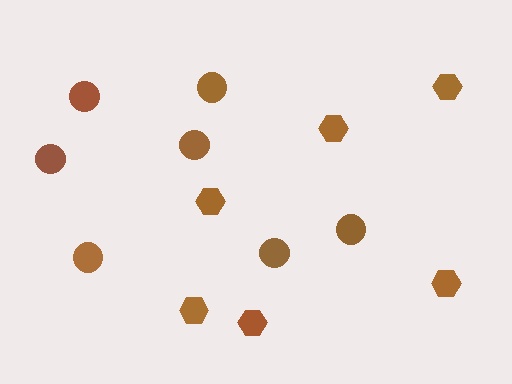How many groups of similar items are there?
There are 2 groups: one group of circles (7) and one group of hexagons (6).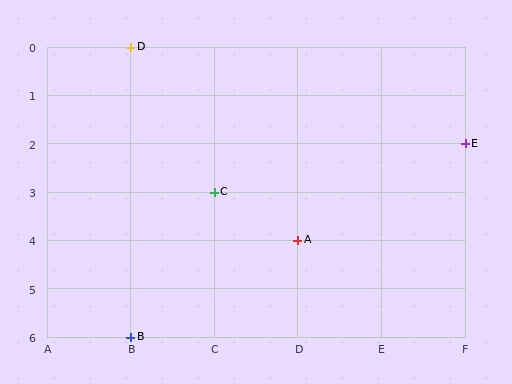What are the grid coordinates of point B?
Point B is at grid coordinates (B, 6).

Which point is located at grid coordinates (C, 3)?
Point C is at (C, 3).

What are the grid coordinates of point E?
Point E is at grid coordinates (F, 2).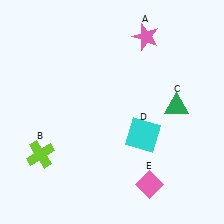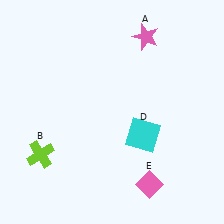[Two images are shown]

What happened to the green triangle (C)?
The green triangle (C) was removed in Image 2. It was in the top-right area of Image 1.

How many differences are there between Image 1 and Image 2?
There is 1 difference between the two images.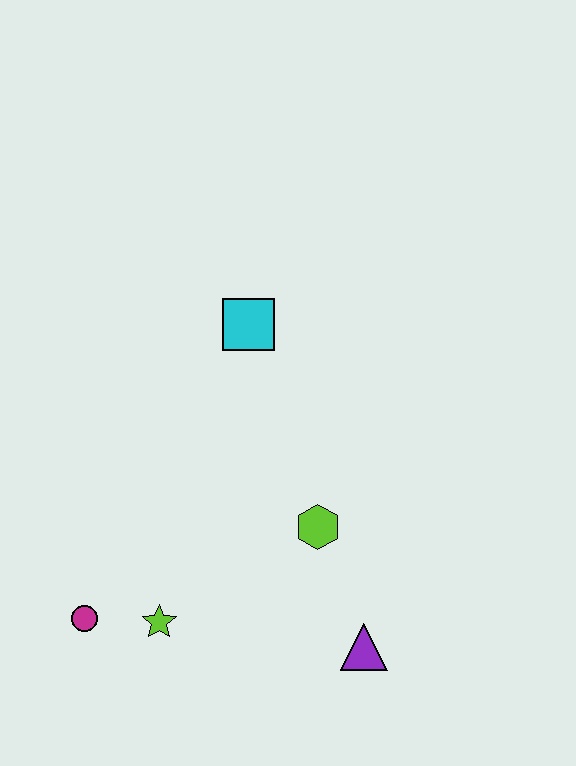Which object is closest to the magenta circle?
The lime star is closest to the magenta circle.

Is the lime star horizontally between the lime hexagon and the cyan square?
No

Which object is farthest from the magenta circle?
The cyan square is farthest from the magenta circle.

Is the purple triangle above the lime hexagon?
No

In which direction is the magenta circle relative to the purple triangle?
The magenta circle is to the left of the purple triangle.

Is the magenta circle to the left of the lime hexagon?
Yes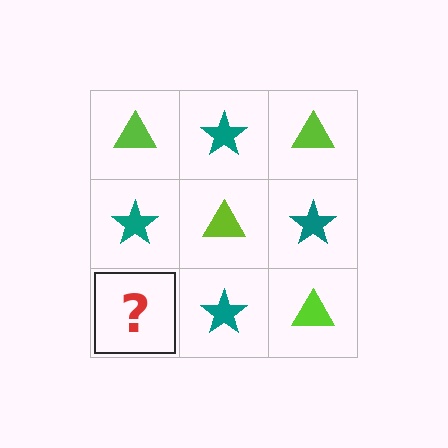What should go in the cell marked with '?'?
The missing cell should contain a lime triangle.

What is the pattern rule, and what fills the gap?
The rule is that it alternates lime triangle and teal star in a checkerboard pattern. The gap should be filled with a lime triangle.